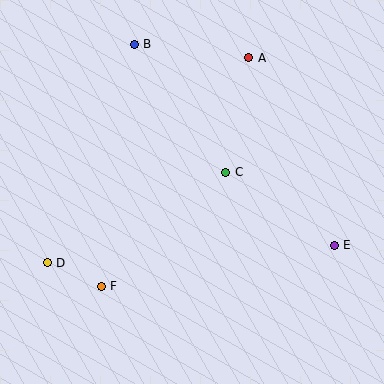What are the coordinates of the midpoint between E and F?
The midpoint between E and F is at (218, 266).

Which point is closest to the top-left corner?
Point B is closest to the top-left corner.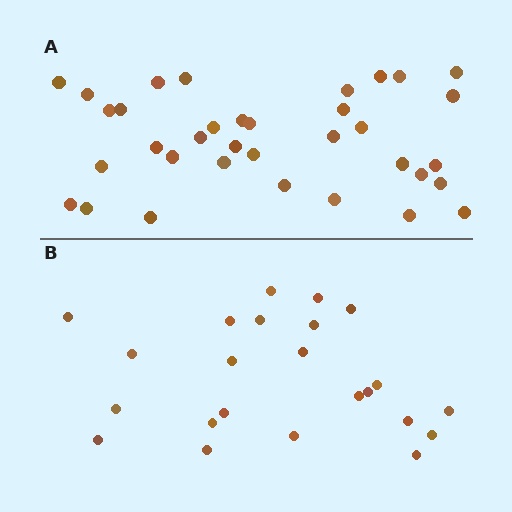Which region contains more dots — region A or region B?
Region A (the top region) has more dots.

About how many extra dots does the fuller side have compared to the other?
Region A has roughly 12 or so more dots than region B.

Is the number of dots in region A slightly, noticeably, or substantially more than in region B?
Region A has substantially more. The ratio is roughly 1.5 to 1.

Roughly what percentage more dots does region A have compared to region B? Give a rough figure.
About 50% more.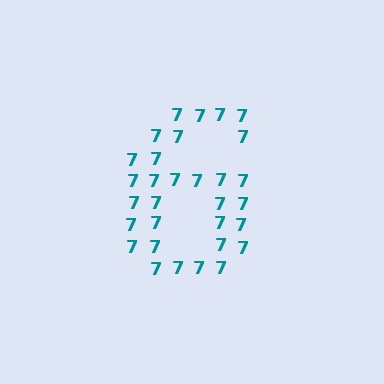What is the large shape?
The large shape is the digit 6.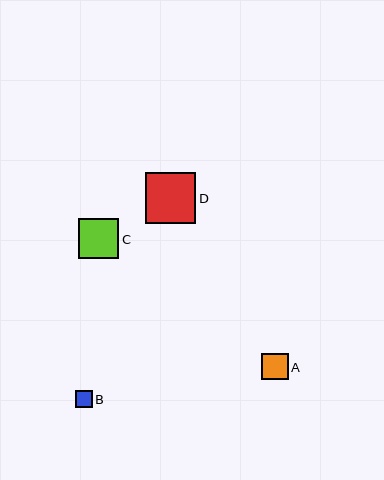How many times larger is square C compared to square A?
Square C is approximately 1.5 times the size of square A.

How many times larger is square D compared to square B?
Square D is approximately 3.0 times the size of square B.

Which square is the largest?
Square D is the largest with a size of approximately 50 pixels.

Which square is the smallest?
Square B is the smallest with a size of approximately 17 pixels.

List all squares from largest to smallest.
From largest to smallest: D, C, A, B.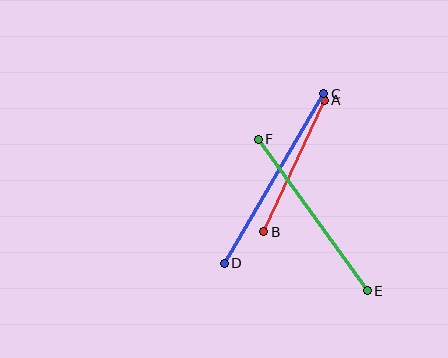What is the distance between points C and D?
The distance is approximately 197 pixels.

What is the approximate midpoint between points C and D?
The midpoint is at approximately (274, 179) pixels.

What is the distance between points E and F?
The distance is approximately 187 pixels.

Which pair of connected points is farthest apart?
Points C and D are farthest apart.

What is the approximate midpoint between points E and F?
The midpoint is at approximately (313, 215) pixels.